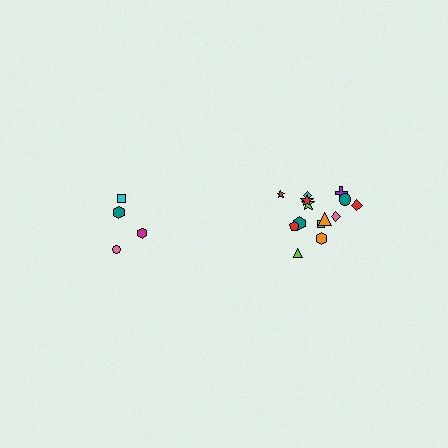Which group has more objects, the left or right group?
The right group.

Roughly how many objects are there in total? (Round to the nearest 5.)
Roughly 20 objects in total.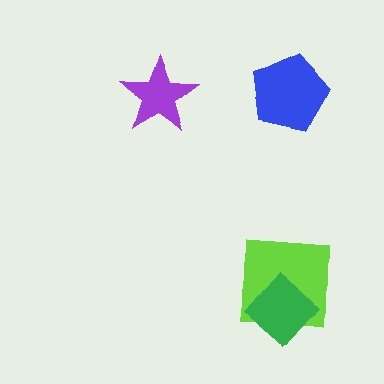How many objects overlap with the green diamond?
1 object overlaps with the green diamond.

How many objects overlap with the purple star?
0 objects overlap with the purple star.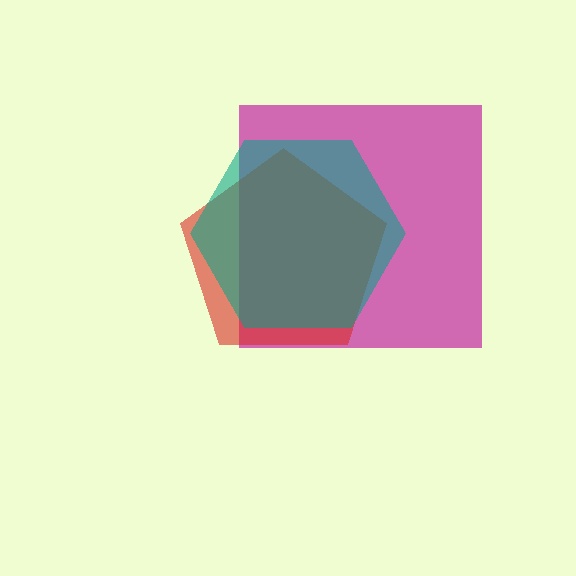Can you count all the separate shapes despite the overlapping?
Yes, there are 3 separate shapes.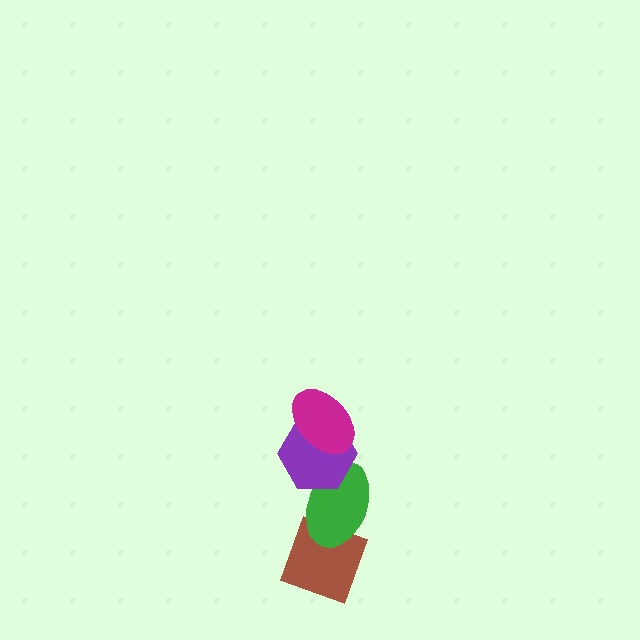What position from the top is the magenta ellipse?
The magenta ellipse is 1st from the top.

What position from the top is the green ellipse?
The green ellipse is 3rd from the top.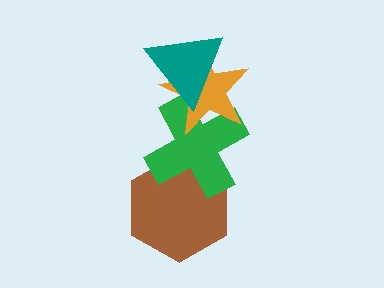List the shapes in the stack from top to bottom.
From top to bottom: the teal triangle, the orange star, the green cross, the brown hexagon.